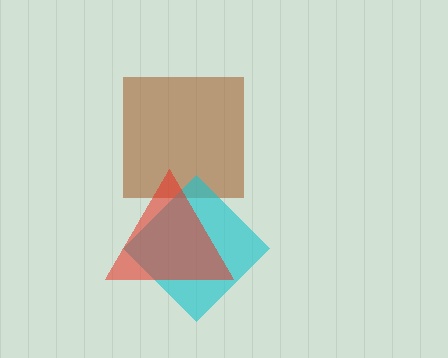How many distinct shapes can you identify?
There are 3 distinct shapes: a brown square, a cyan diamond, a red triangle.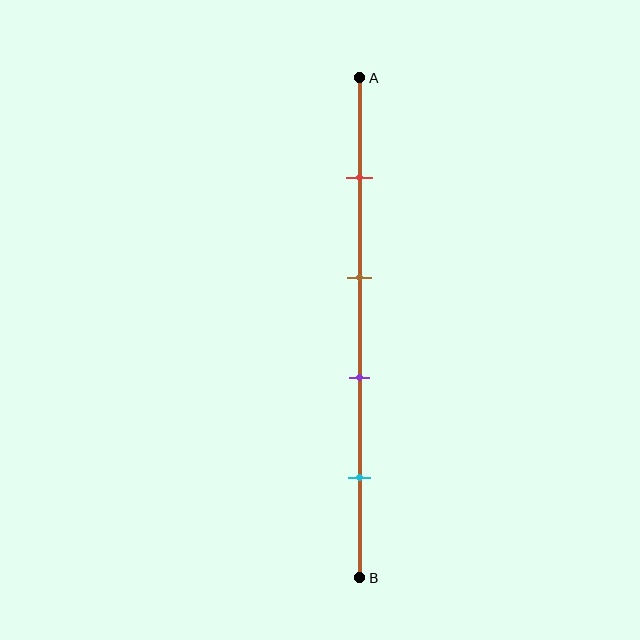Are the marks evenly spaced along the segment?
Yes, the marks are approximately evenly spaced.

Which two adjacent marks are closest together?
The brown and purple marks are the closest adjacent pair.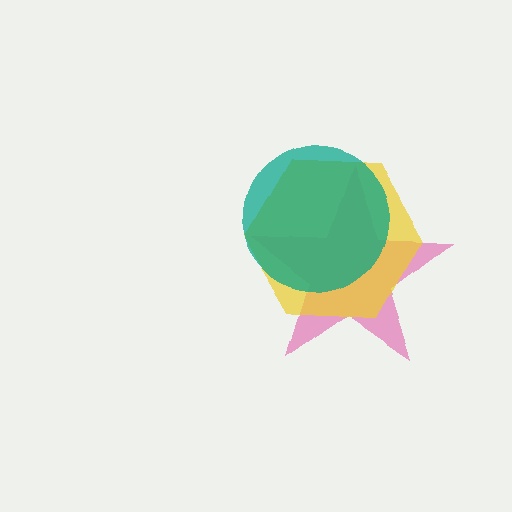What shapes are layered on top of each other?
The layered shapes are: a magenta star, a yellow hexagon, a teal circle.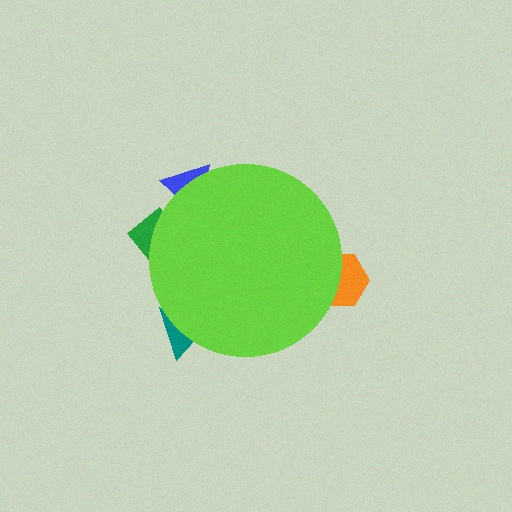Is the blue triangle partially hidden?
Yes, the blue triangle is partially hidden behind the lime circle.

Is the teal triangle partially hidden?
Yes, the teal triangle is partially hidden behind the lime circle.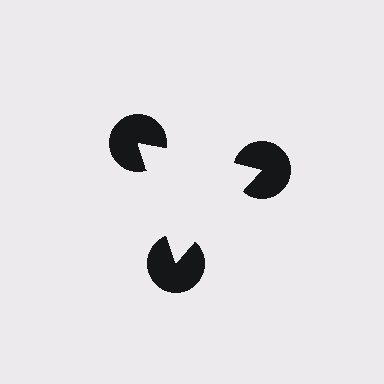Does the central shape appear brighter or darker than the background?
It typically appears slightly brighter than the background, even though no actual brightness change is drawn.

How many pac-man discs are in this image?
There are 3 — one at each vertex of the illusory triangle.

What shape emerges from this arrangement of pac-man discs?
An illusory triangle — its edges are inferred from the aligned wedge cuts in the pac-man discs, not physically drawn.